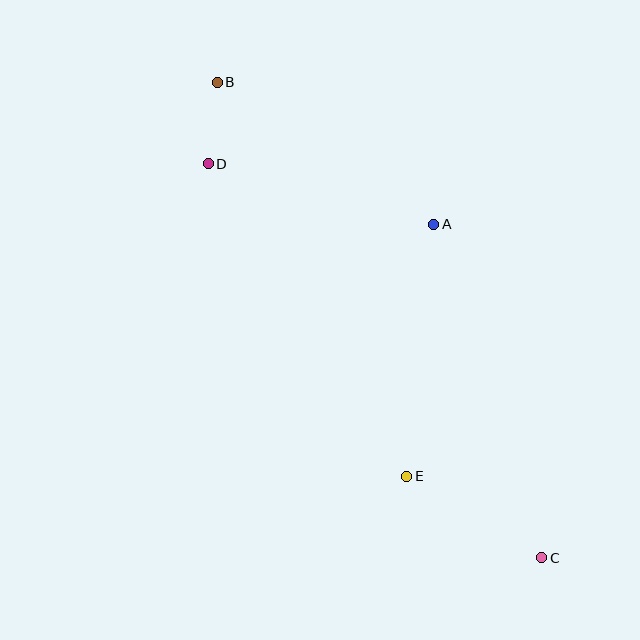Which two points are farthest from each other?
Points B and C are farthest from each other.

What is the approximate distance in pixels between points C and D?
The distance between C and D is approximately 517 pixels.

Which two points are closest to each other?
Points B and D are closest to each other.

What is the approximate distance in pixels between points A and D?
The distance between A and D is approximately 234 pixels.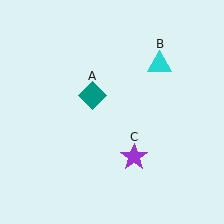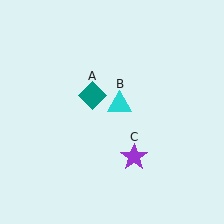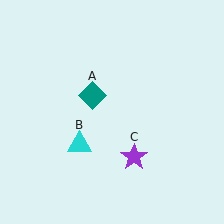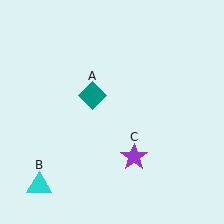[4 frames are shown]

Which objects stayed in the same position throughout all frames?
Teal diamond (object A) and purple star (object C) remained stationary.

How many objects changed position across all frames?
1 object changed position: cyan triangle (object B).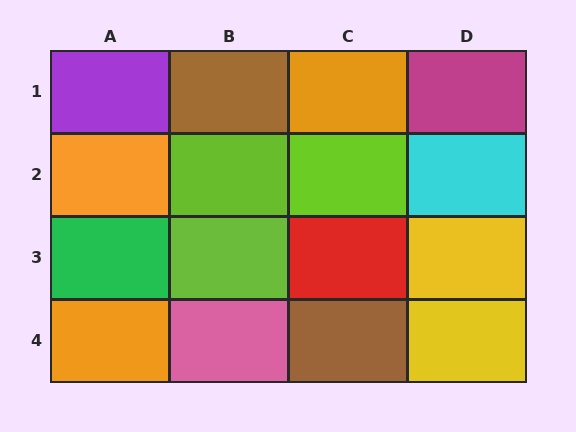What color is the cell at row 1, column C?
Orange.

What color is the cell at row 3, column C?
Red.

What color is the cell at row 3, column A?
Green.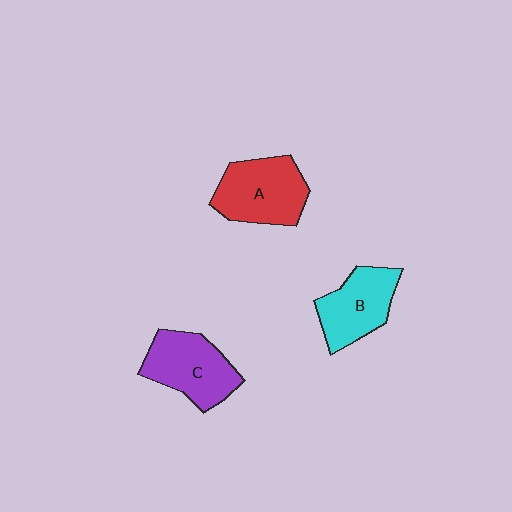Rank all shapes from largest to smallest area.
From largest to smallest: A (red), C (purple), B (cyan).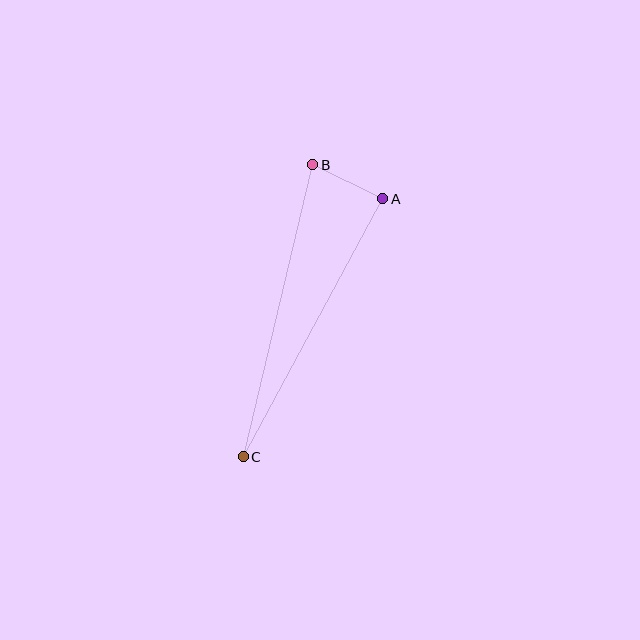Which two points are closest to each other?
Points A and B are closest to each other.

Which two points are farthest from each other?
Points B and C are farthest from each other.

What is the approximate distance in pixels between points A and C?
The distance between A and C is approximately 293 pixels.